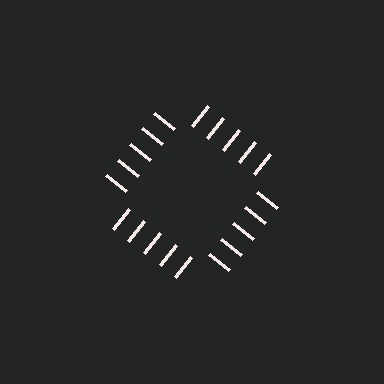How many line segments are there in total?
20 — 5 along each of the 4 edges.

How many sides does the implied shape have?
4 sides — the line-ends trace a square.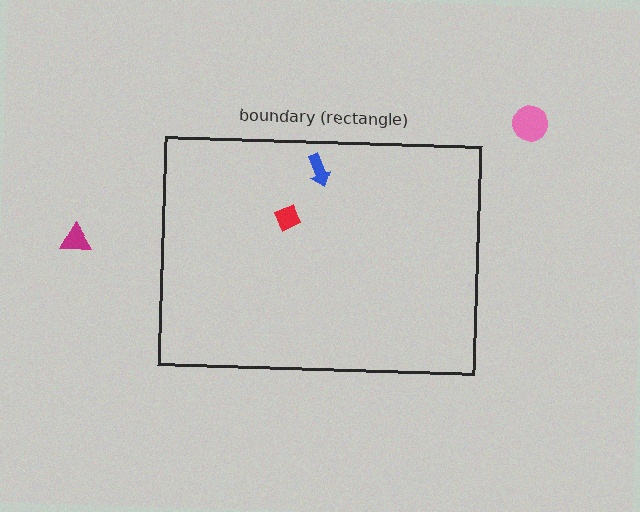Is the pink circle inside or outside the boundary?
Outside.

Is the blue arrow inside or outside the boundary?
Inside.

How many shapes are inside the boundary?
2 inside, 2 outside.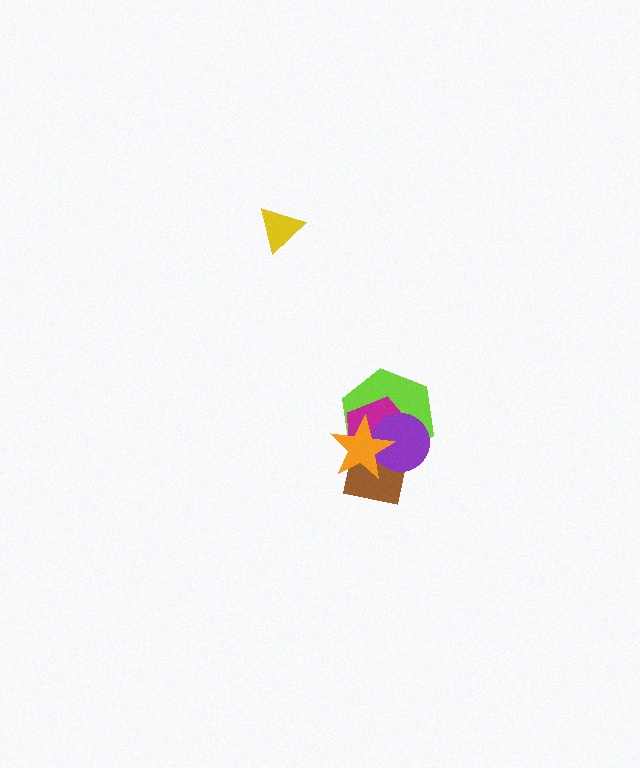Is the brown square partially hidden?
Yes, it is partially covered by another shape.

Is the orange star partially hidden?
No, no other shape covers it.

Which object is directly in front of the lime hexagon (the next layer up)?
The magenta pentagon is directly in front of the lime hexagon.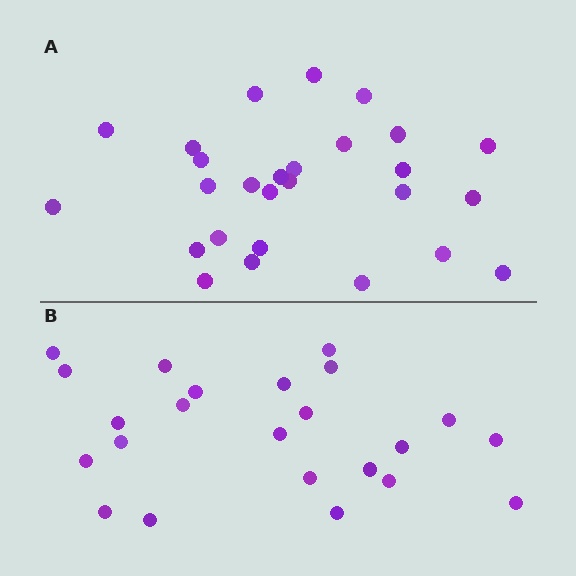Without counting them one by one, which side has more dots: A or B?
Region A (the top region) has more dots.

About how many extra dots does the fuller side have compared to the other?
Region A has about 4 more dots than region B.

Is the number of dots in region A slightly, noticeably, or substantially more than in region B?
Region A has only slightly more — the two regions are fairly close. The ratio is roughly 1.2 to 1.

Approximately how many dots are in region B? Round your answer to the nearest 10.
About 20 dots. (The exact count is 23, which rounds to 20.)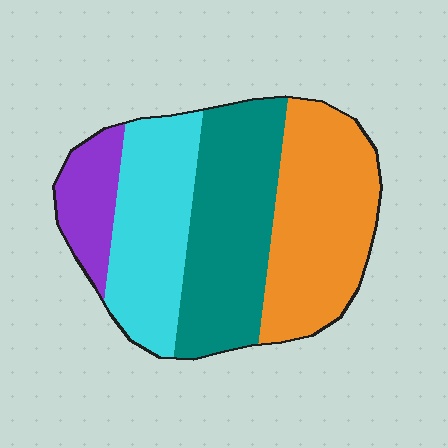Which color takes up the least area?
Purple, at roughly 10%.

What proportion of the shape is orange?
Orange takes up about one third (1/3) of the shape.